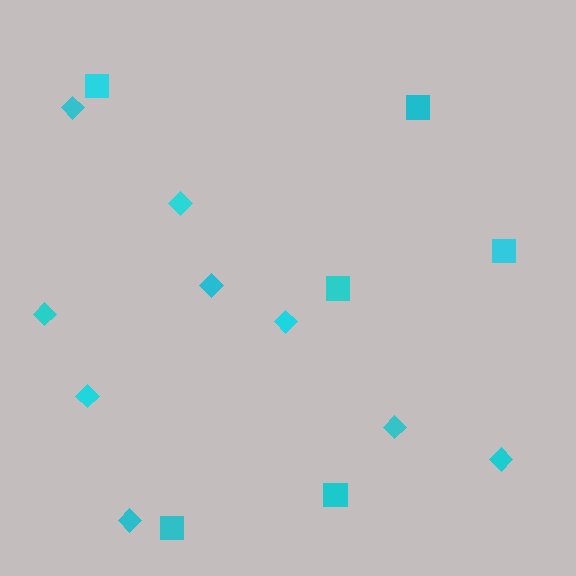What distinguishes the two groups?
There are 2 groups: one group of squares (6) and one group of diamonds (9).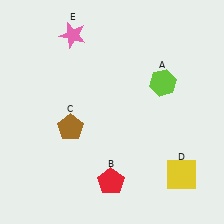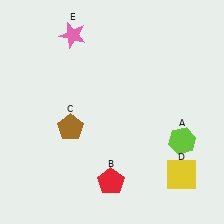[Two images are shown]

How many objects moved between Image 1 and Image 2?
1 object moved between the two images.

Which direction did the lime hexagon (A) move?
The lime hexagon (A) moved down.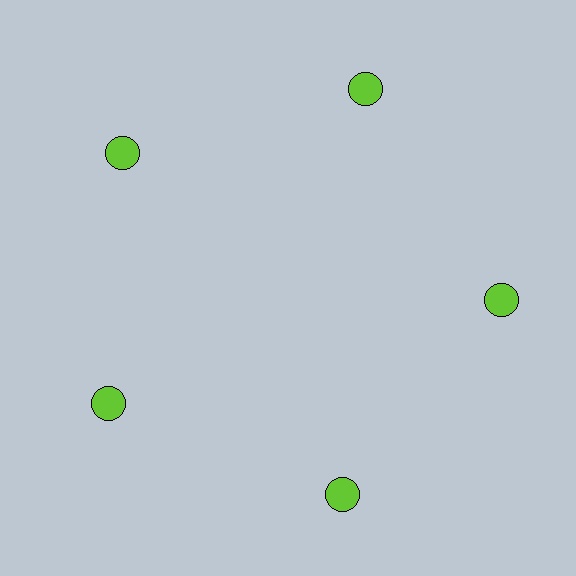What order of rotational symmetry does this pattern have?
This pattern has 5-fold rotational symmetry.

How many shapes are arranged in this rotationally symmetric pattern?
There are 5 shapes, arranged in 5 groups of 1.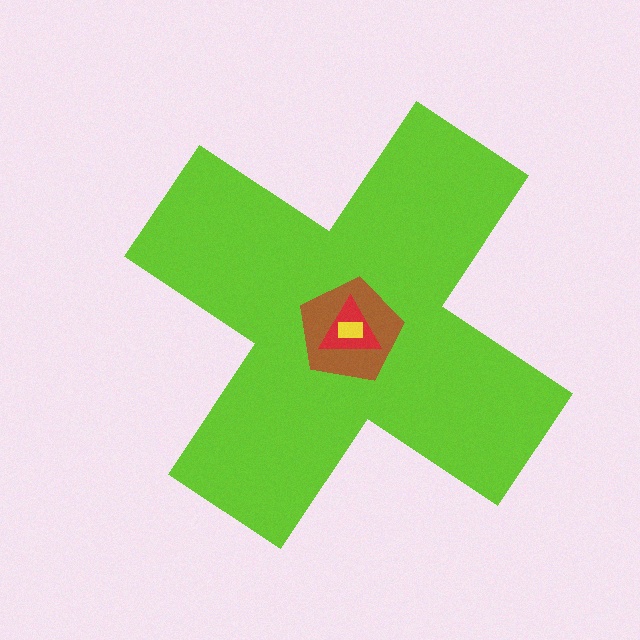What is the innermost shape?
The yellow rectangle.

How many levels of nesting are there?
4.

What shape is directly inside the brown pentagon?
The red triangle.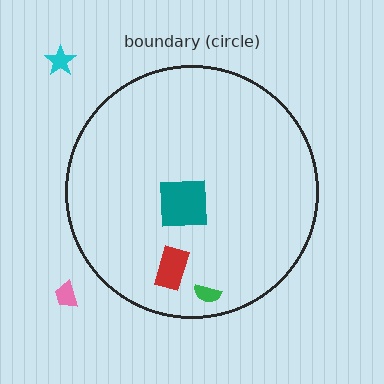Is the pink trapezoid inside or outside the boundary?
Outside.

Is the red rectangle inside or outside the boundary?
Inside.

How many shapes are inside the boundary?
3 inside, 2 outside.